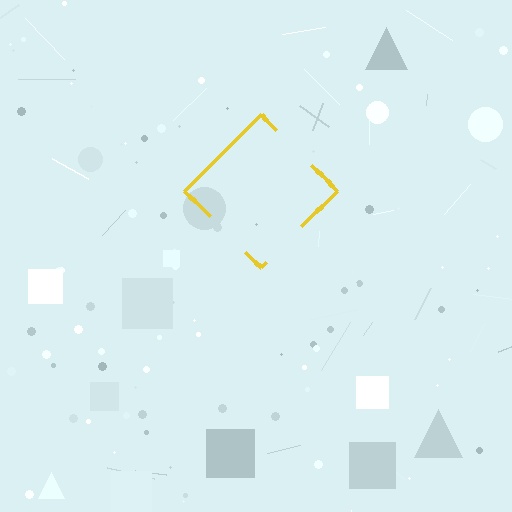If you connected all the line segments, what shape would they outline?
They would outline a diamond.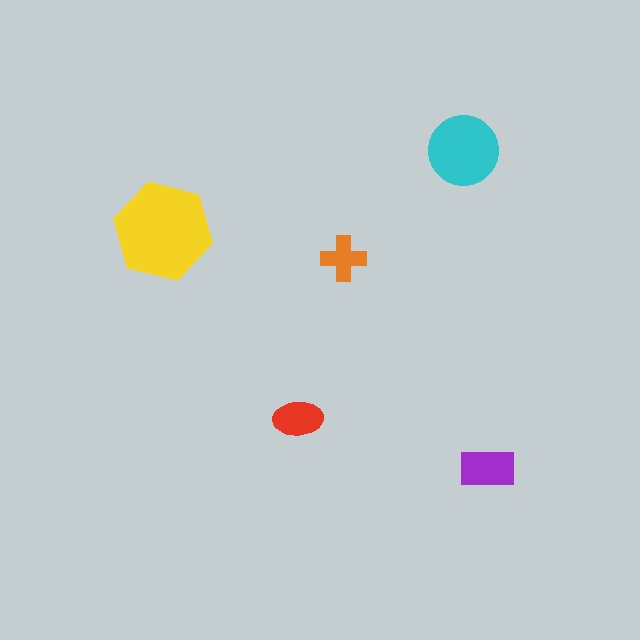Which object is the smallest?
The orange cross.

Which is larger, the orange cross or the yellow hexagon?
The yellow hexagon.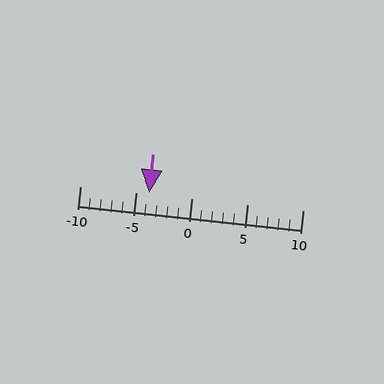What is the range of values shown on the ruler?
The ruler shows values from -10 to 10.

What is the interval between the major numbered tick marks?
The major tick marks are spaced 5 units apart.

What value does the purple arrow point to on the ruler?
The purple arrow points to approximately -4.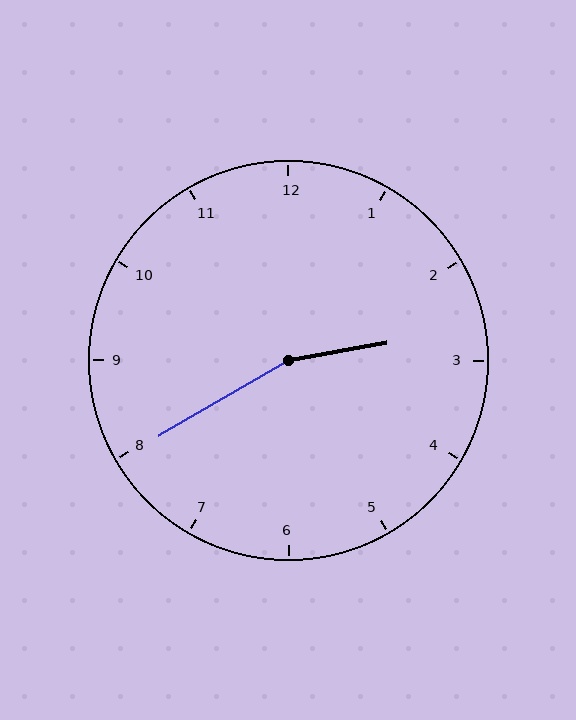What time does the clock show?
2:40.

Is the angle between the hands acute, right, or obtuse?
It is obtuse.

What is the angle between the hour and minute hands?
Approximately 160 degrees.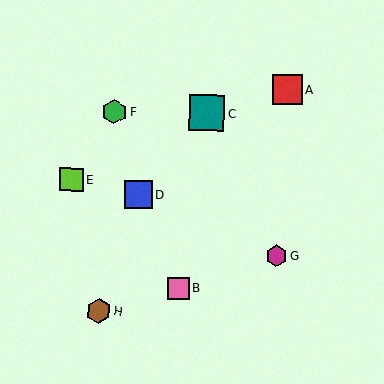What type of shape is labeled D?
Shape D is a blue square.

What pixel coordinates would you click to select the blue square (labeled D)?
Click at (138, 195) to select the blue square D.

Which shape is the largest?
The teal square (labeled C) is the largest.